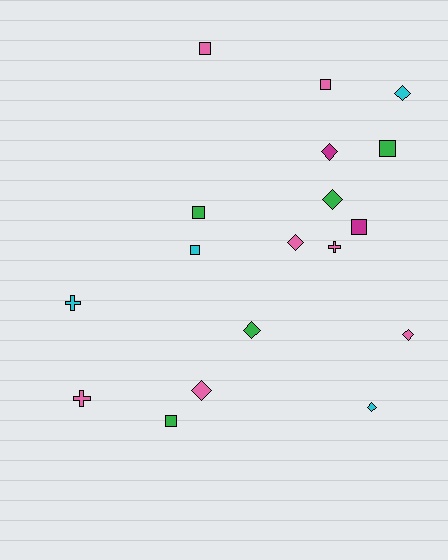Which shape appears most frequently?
Diamond, with 8 objects.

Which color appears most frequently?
Pink, with 7 objects.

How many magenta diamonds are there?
There is 1 magenta diamond.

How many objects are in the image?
There are 18 objects.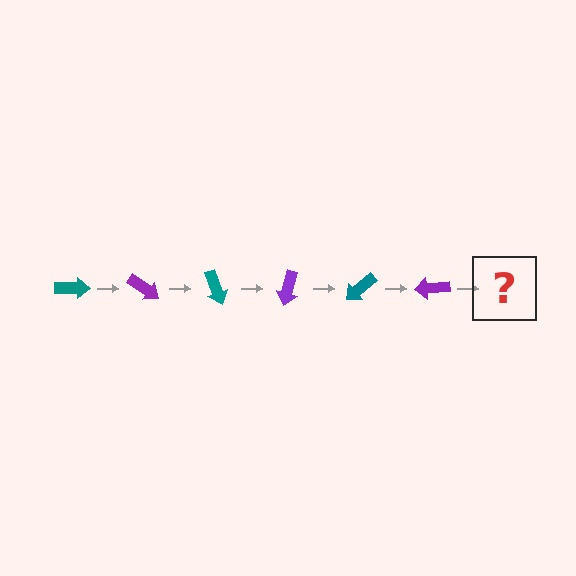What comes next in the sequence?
The next element should be a teal arrow, rotated 210 degrees from the start.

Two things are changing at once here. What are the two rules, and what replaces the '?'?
The two rules are that it rotates 35 degrees each step and the color cycles through teal and purple. The '?' should be a teal arrow, rotated 210 degrees from the start.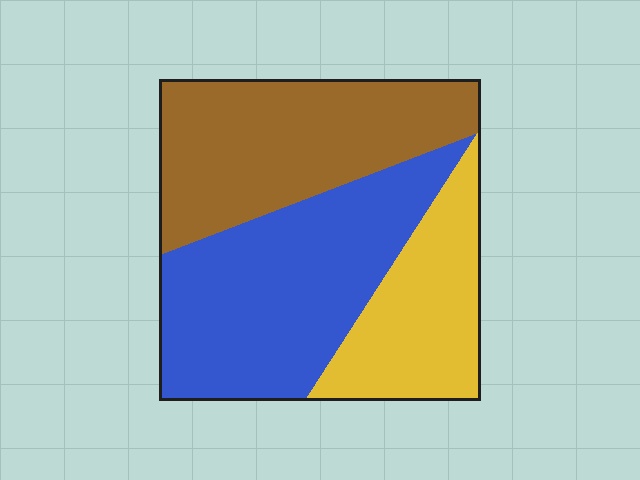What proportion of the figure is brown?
Brown takes up about three eighths (3/8) of the figure.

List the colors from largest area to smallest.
From largest to smallest: blue, brown, yellow.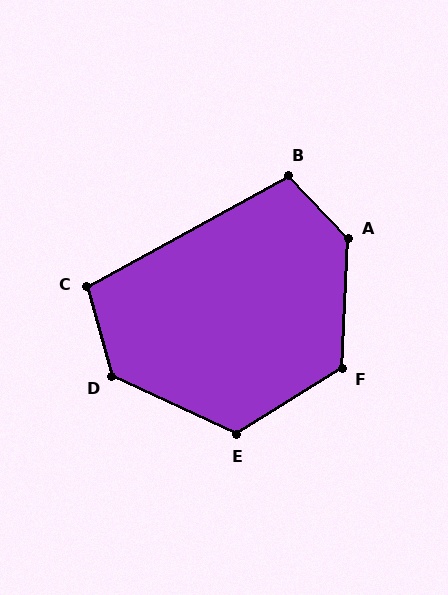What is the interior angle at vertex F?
Approximately 125 degrees (obtuse).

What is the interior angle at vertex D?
Approximately 130 degrees (obtuse).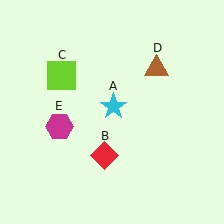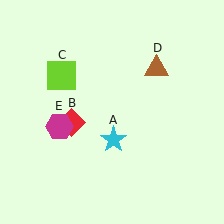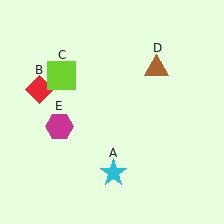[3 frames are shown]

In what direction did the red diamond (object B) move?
The red diamond (object B) moved up and to the left.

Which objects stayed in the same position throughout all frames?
Lime square (object C) and brown triangle (object D) and magenta hexagon (object E) remained stationary.